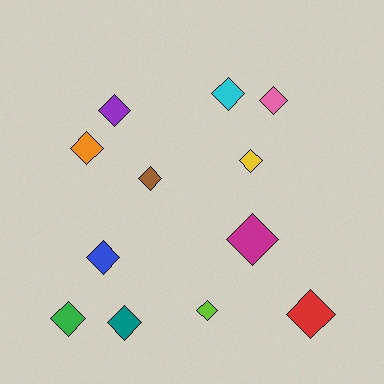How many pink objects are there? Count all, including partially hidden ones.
There is 1 pink object.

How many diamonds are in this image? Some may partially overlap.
There are 12 diamonds.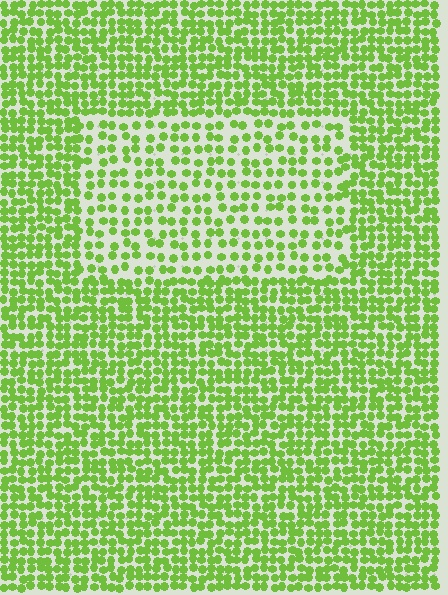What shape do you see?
I see a rectangle.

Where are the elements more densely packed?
The elements are more densely packed outside the rectangle boundary.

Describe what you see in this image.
The image contains small lime elements arranged at two different densities. A rectangle-shaped region is visible where the elements are less densely packed than the surrounding area.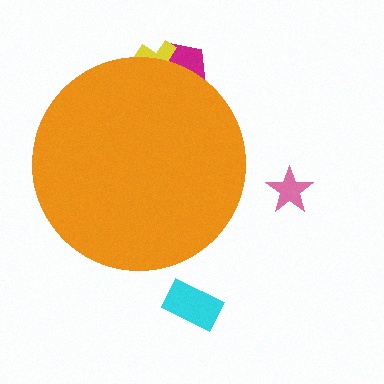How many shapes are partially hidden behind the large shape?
2 shapes are partially hidden.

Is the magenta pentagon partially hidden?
Yes, the magenta pentagon is partially hidden behind the orange circle.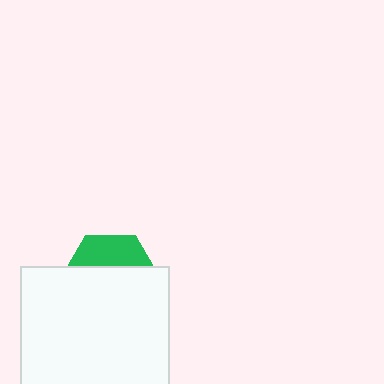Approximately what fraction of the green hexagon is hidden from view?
Roughly 69% of the green hexagon is hidden behind the white square.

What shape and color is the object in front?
The object in front is a white square.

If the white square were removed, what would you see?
You would see the complete green hexagon.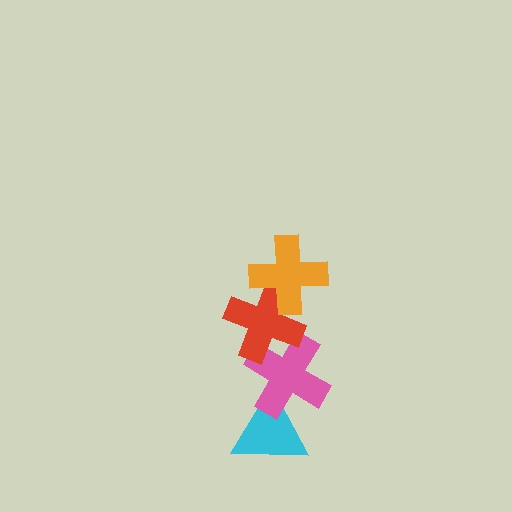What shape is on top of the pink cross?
The red cross is on top of the pink cross.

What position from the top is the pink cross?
The pink cross is 3rd from the top.